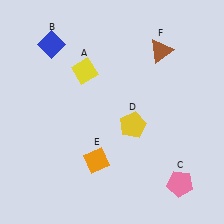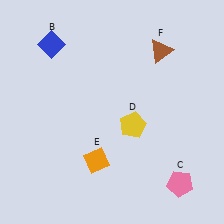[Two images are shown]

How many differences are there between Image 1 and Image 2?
There is 1 difference between the two images.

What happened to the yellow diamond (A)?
The yellow diamond (A) was removed in Image 2. It was in the top-left area of Image 1.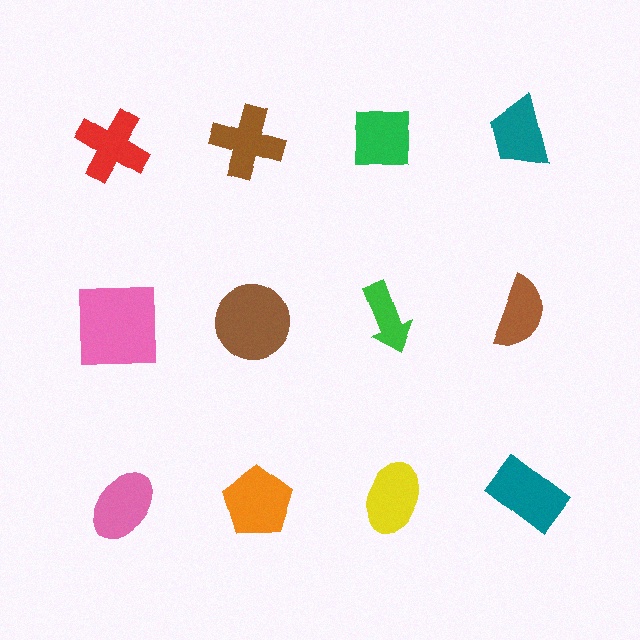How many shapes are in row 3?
4 shapes.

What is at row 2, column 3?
A green arrow.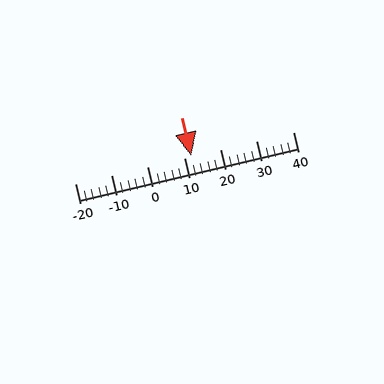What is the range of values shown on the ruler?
The ruler shows values from -20 to 40.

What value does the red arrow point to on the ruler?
The red arrow points to approximately 12.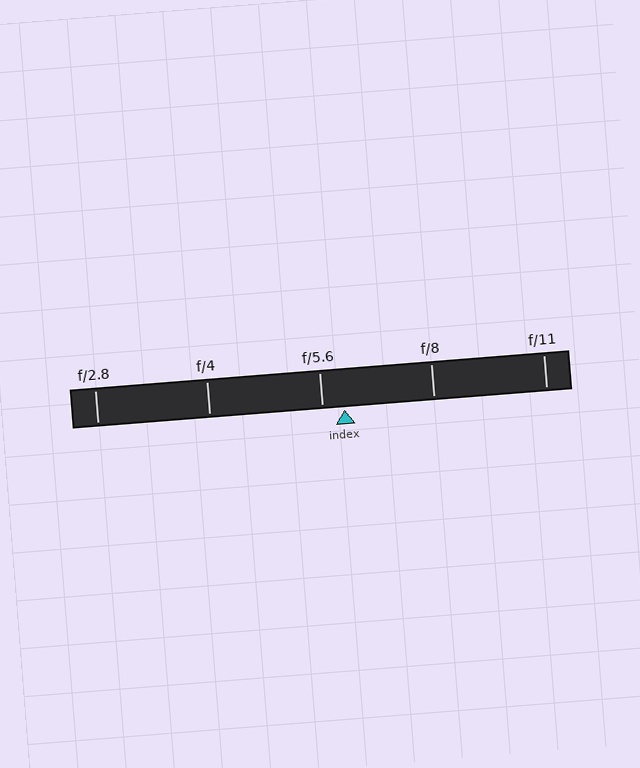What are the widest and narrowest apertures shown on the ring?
The widest aperture shown is f/2.8 and the narrowest is f/11.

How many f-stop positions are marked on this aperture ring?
There are 5 f-stop positions marked.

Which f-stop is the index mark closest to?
The index mark is closest to f/5.6.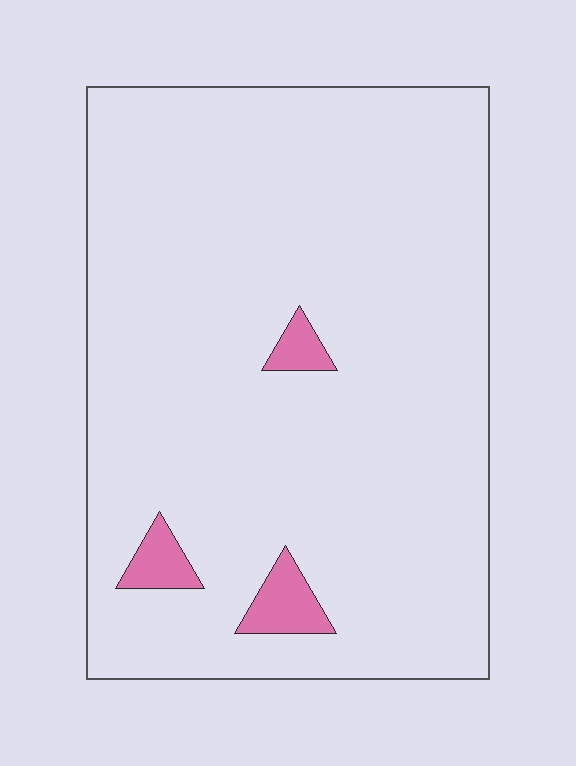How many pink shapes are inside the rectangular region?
3.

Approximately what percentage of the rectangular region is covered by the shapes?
Approximately 5%.